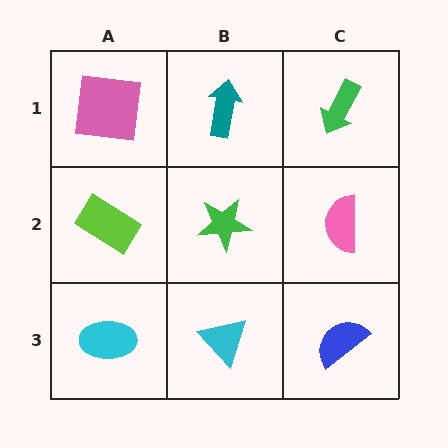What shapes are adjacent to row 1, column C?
A pink semicircle (row 2, column C), a teal arrow (row 1, column B).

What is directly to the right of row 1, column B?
A green arrow.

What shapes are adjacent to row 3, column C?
A pink semicircle (row 2, column C), a cyan triangle (row 3, column B).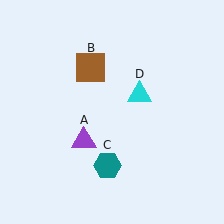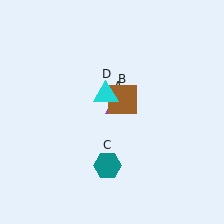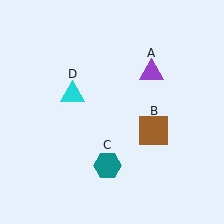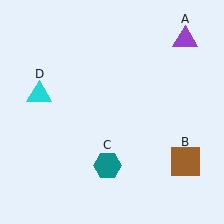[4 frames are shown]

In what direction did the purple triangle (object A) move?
The purple triangle (object A) moved up and to the right.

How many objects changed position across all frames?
3 objects changed position: purple triangle (object A), brown square (object B), cyan triangle (object D).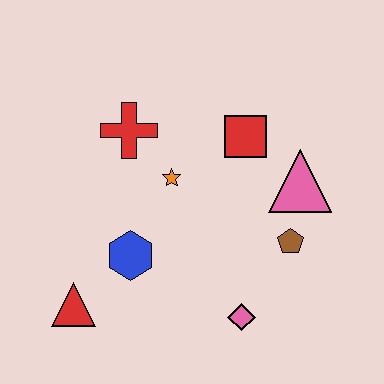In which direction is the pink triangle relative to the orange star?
The pink triangle is to the right of the orange star.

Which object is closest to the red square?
The pink triangle is closest to the red square.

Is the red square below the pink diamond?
No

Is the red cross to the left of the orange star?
Yes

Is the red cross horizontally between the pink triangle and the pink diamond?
No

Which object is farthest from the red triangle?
The pink triangle is farthest from the red triangle.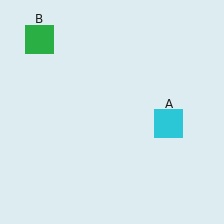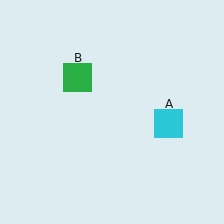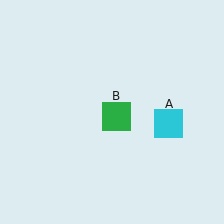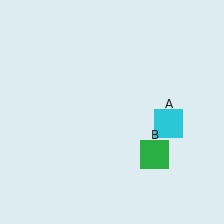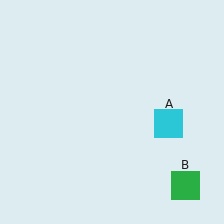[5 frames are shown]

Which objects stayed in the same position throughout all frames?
Cyan square (object A) remained stationary.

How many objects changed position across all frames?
1 object changed position: green square (object B).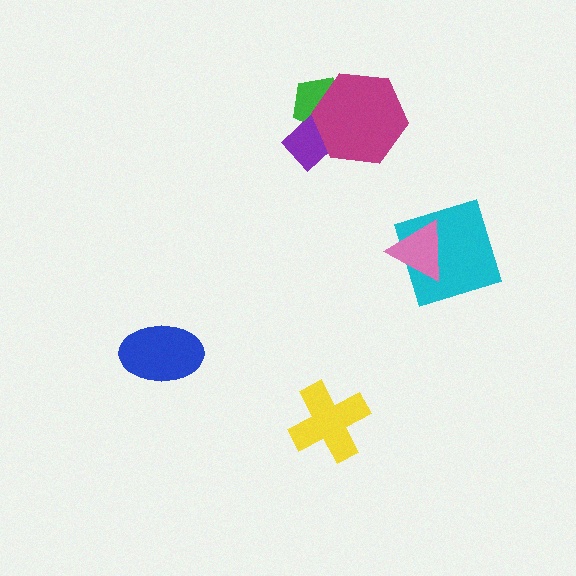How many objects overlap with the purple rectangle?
2 objects overlap with the purple rectangle.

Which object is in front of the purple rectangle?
The magenta hexagon is in front of the purple rectangle.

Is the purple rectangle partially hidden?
Yes, it is partially covered by another shape.